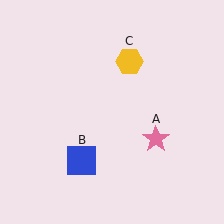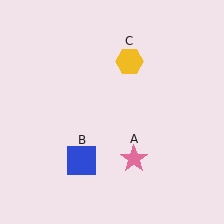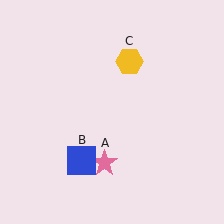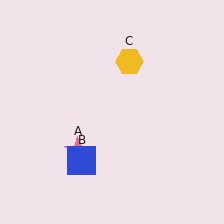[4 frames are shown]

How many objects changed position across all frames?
1 object changed position: pink star (object A).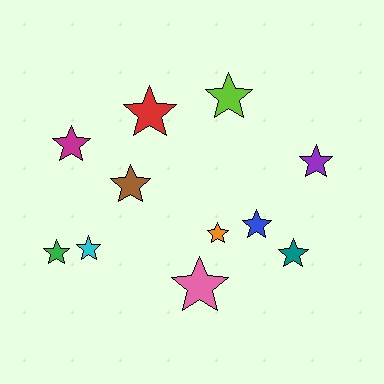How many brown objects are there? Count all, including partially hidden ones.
There is 1 brown object.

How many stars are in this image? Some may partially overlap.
There are 11 stars.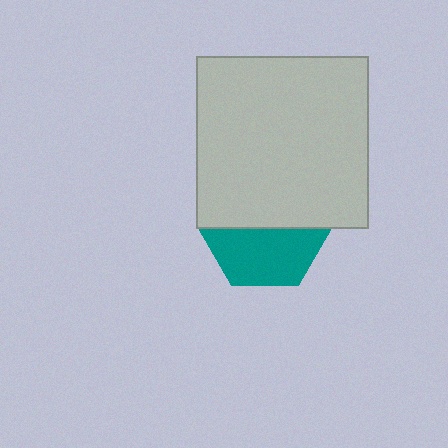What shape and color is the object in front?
The object in front is a light gray square.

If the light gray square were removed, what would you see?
You would see the complete teal hexagon.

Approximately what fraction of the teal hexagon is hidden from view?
Roughly 52% of the teal hexagon is hidden behind the light gray square.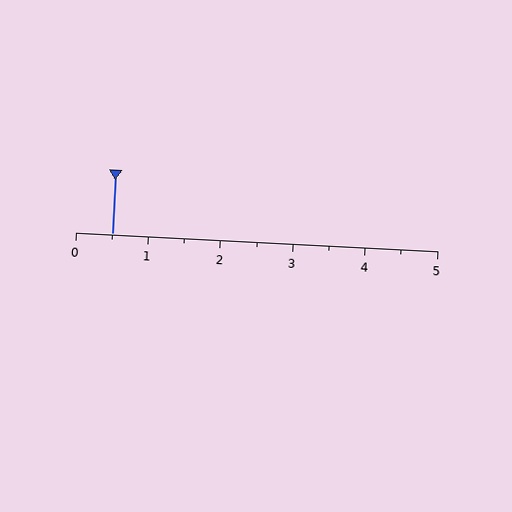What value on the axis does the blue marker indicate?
The marker indicates approximately 0.5.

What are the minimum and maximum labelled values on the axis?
The axis runs from 0 to 5.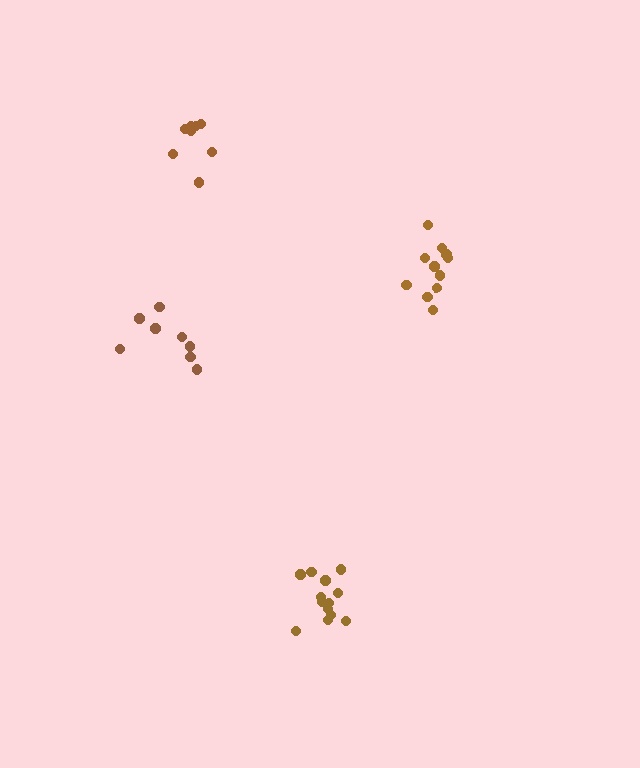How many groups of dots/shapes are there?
There are 4 groups.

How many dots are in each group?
Group 1: 11 dots, Group 2: 13 dots, Group 3: 8 dots, Group 4: 8 dots (40 total).